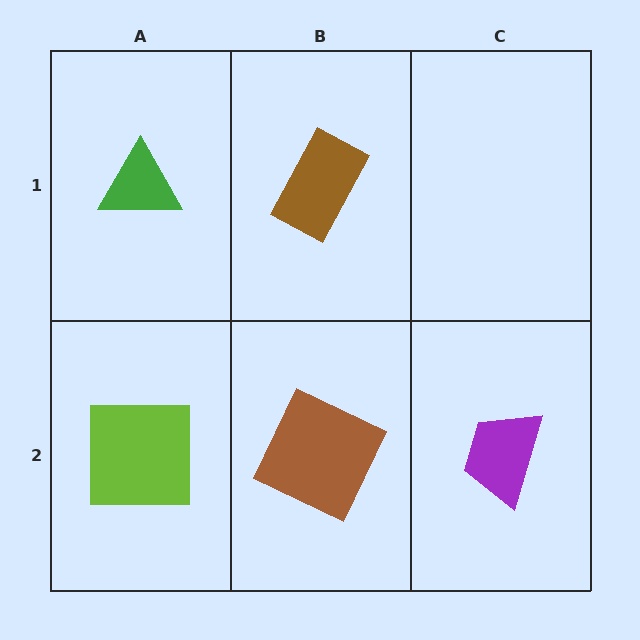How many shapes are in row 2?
3 shapes.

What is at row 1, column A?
A green triangle.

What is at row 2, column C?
A purple trapezoid.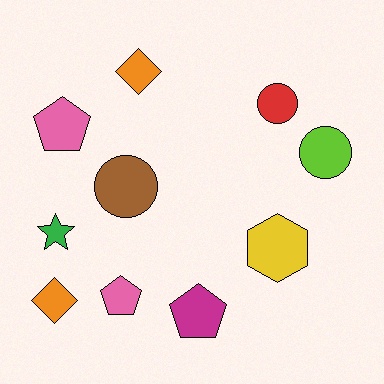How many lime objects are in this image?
There is 1 lime object.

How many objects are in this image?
There are 10 objects.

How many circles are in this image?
There are 3 circles.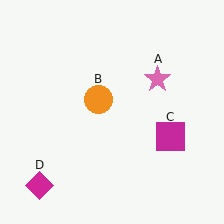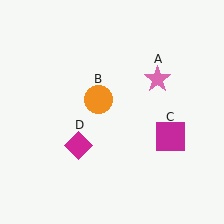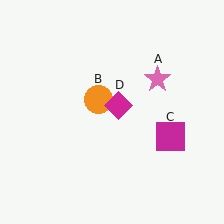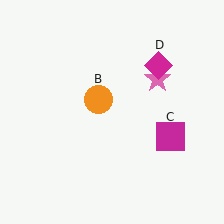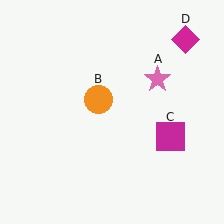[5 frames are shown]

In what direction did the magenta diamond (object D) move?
The magenta diamond (object D) moved up and to the right.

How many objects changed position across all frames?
1 object changed position: magenta diamond (object D).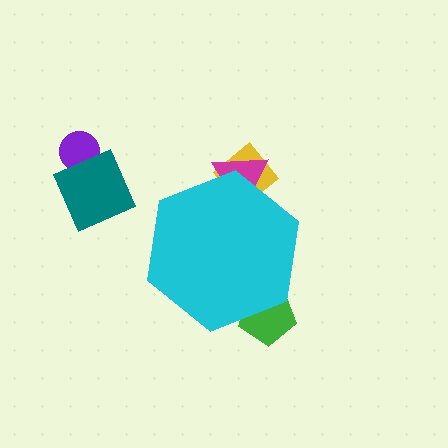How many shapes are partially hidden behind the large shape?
3 shapes are partially hidden.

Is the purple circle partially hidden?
No, the purple circle is fully visible.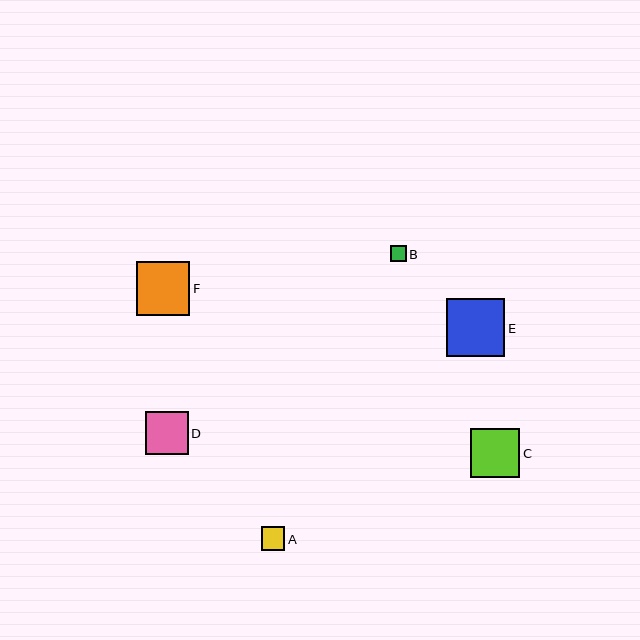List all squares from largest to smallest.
From largest to smallest: E, F, C, D, A, B.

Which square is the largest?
Square E is the largest with a size of approximately 58 pixels.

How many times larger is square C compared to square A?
Square C is approximately 2.1 times the size of square A.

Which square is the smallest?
Square B is the smallest with a size of approximately 16 pixels.